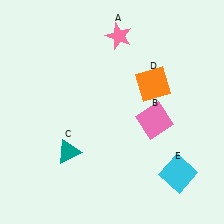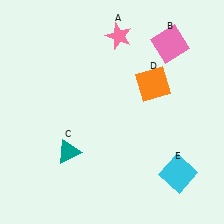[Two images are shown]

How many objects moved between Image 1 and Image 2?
1 object moved between the two images.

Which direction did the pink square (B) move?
The pink square (B) moved up.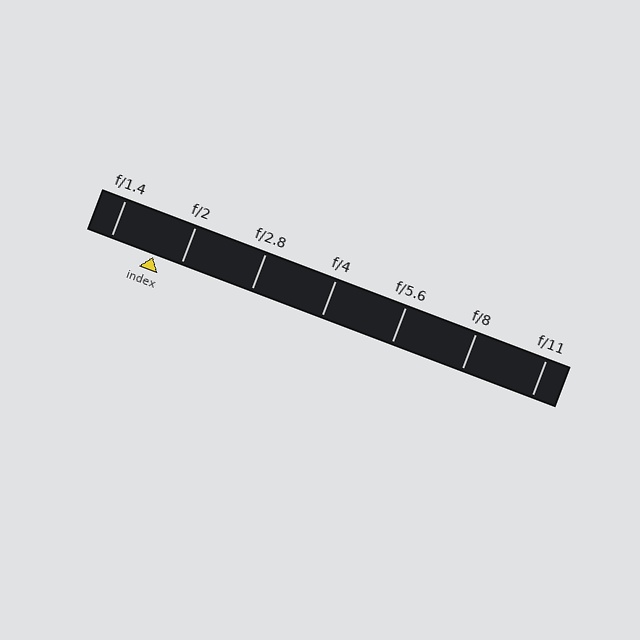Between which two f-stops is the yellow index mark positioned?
The index mark is between f/1.4 and f/2.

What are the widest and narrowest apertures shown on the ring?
The widest aperture shown is f/1.4 and the narrowest is f/11.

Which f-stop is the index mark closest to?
The index mark is closest to f/2.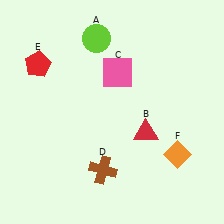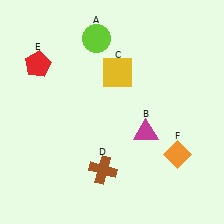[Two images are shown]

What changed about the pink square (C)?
In Image 1, C is pink. In Image 2, it changed to yellow.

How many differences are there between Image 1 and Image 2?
There are 2 differences between the two images.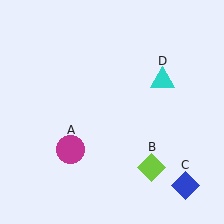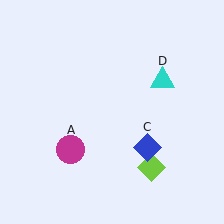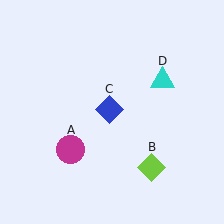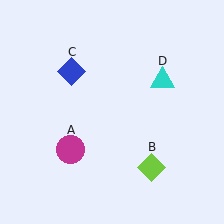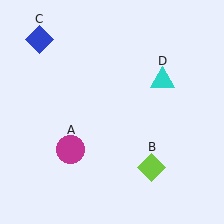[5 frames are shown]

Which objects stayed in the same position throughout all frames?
Magenta circle (object A) and lime diamond (object B) and cyan triangle (object D) remained stationary.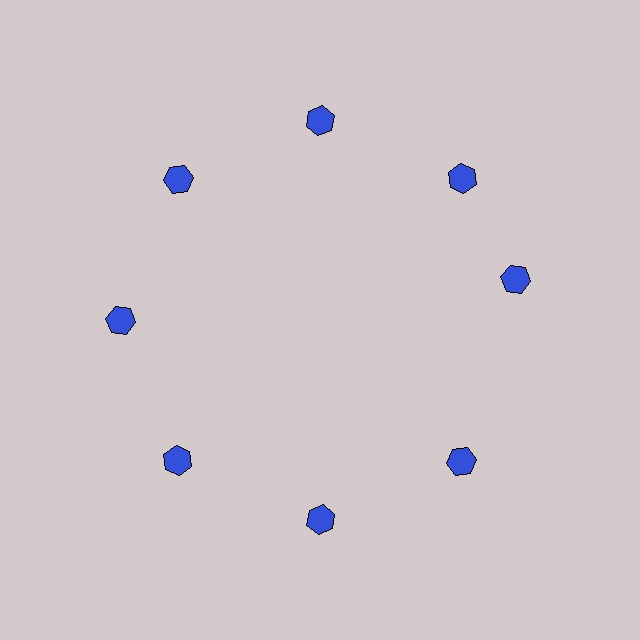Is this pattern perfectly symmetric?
No. The 8 blue hexagons are arranged in a ring, but one element near the 3 o'clock position is rotated out of alignment along the ring, breaking the 8-fold rotational symmetry.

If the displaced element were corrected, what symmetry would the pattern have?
It would have 8-fold rotational symmetry — the pattern would map onto itself every 45 degrees.